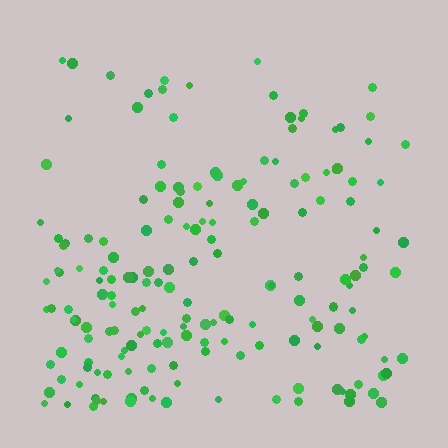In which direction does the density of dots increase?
From top to bottom, with the bottom side densest.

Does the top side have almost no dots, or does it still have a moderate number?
Still a moderate number, just noticeably fewer than the bottom.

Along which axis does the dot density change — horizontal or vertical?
Vertical.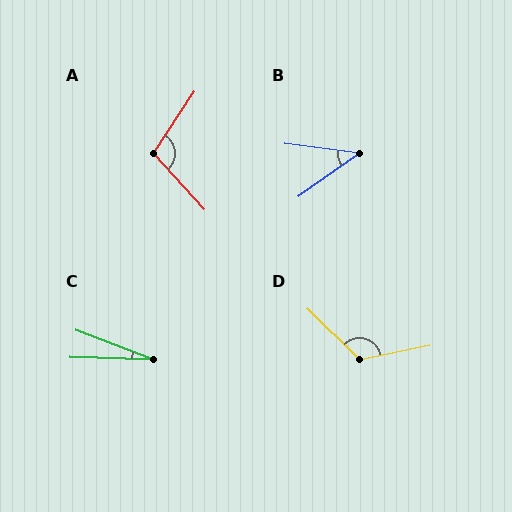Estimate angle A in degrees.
Approximately 104 degrees.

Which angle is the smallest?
C, at approximately 19 degrees.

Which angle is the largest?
D, at approximately 124 degrees.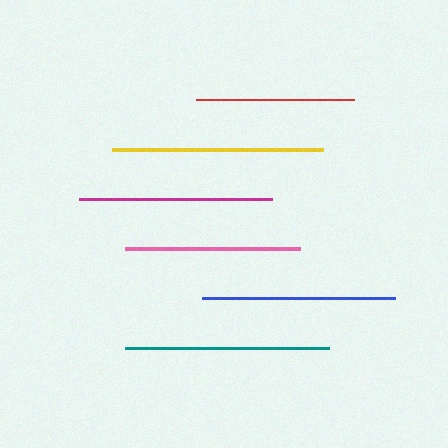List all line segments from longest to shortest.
From longest to shortest: yellow, teal, blue, magenta, pink, red.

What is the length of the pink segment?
The pink segment is approximately 175 pixels long.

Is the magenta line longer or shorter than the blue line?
The blue line is longer than the magenta line.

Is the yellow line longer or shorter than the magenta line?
The yellow line is longer than the magenta line.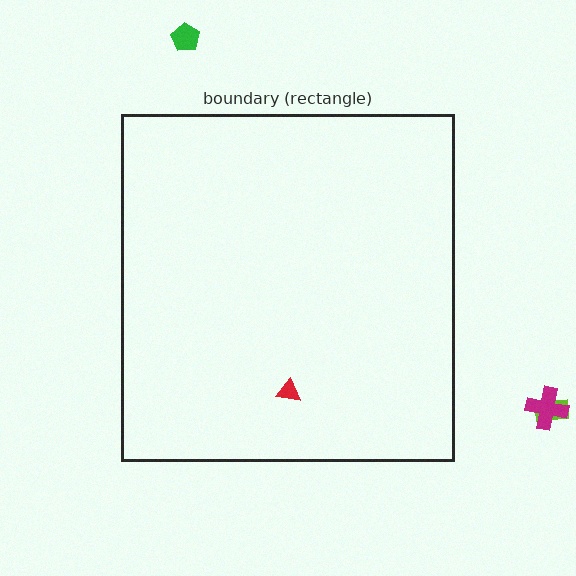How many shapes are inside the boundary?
1 inside, 3 outside.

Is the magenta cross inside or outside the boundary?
Outside.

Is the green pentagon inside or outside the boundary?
Outside.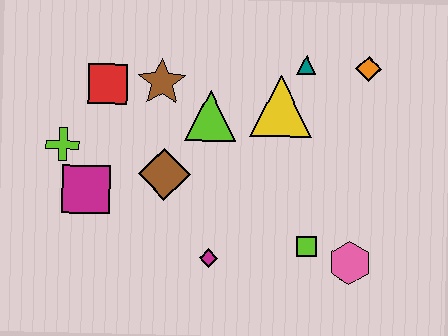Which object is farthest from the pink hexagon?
The lime cross is farthest from the pink hexagon.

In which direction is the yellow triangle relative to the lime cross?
The yellow triangle is to the right of the lime cross.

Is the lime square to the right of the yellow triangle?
Yes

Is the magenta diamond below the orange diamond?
Yes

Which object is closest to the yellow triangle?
The teal triangle is closest to the yellow triangle.